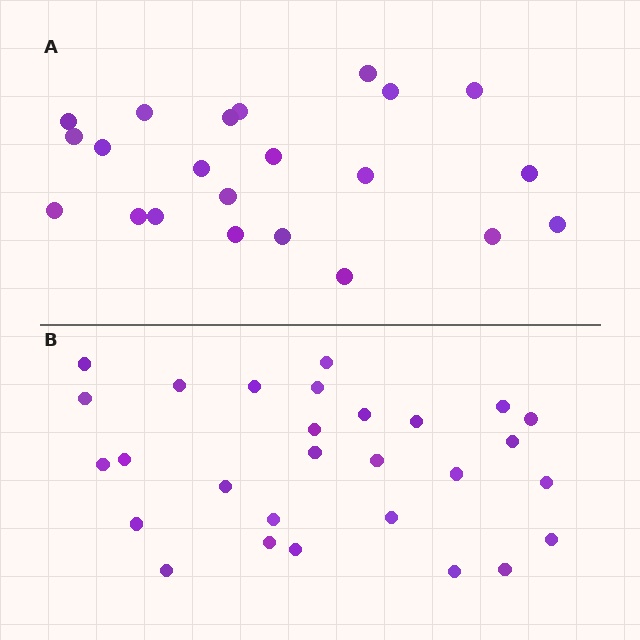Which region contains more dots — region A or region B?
Region B (the bottom region) has more dots.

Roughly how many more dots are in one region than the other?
Region B has about 6 more dots than region A.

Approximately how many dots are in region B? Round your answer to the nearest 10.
About 30 dots. (The exact count is 28, which rounds to 30.)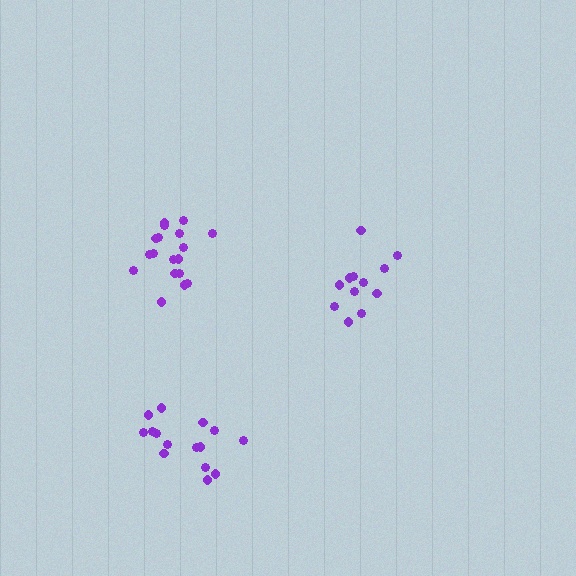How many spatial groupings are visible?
There are 3 spatial groupings.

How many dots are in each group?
Group 1: 18 dots, Group 2: 12 dots, Group 3: 15 dots (45 total).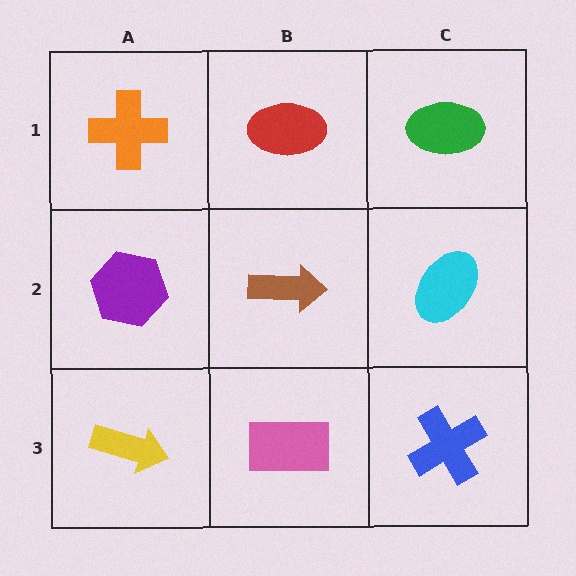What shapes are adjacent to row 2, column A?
An orange cross (row 1, column A), a yellow arrow (row 3, column A), a brown arrow (row 2, column B).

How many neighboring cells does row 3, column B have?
3.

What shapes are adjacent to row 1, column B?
A brown arrow (row 2, column B), an orange cross (row 1, column A), a green ellipse (row 1, column C).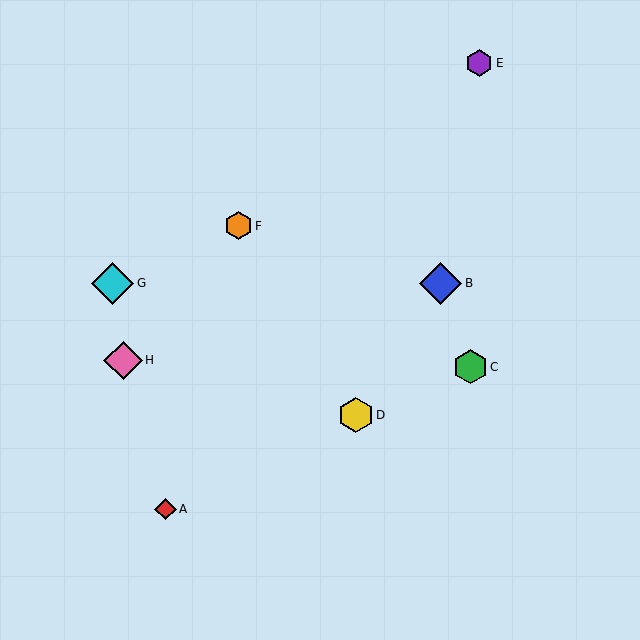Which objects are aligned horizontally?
Objects B, G are aligned horizontally.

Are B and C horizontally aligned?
No, B is at y≈283 and C is at y≈367.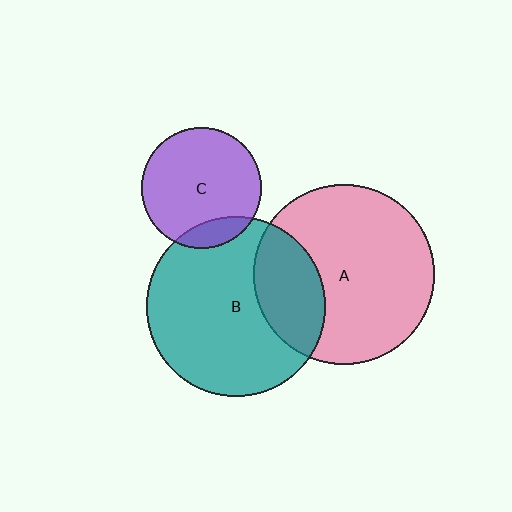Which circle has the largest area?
Circle A (pink).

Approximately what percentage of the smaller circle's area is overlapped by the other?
Approximately 25%.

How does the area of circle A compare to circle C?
Approximately 2.3 times.